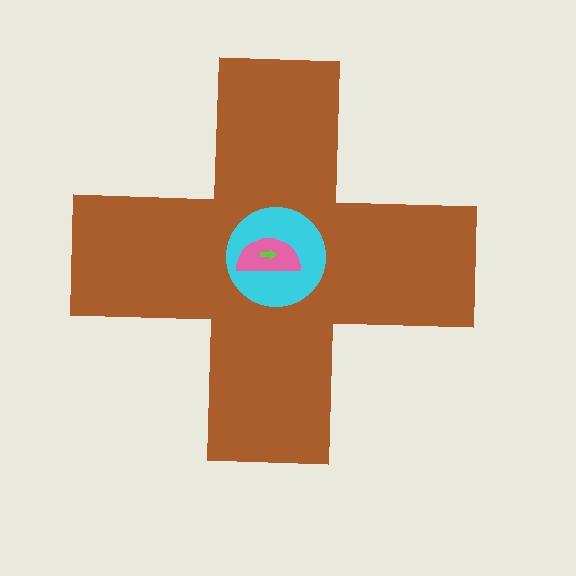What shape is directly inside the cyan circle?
The pink semicircle.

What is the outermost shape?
The brown cross.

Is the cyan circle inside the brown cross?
Yes.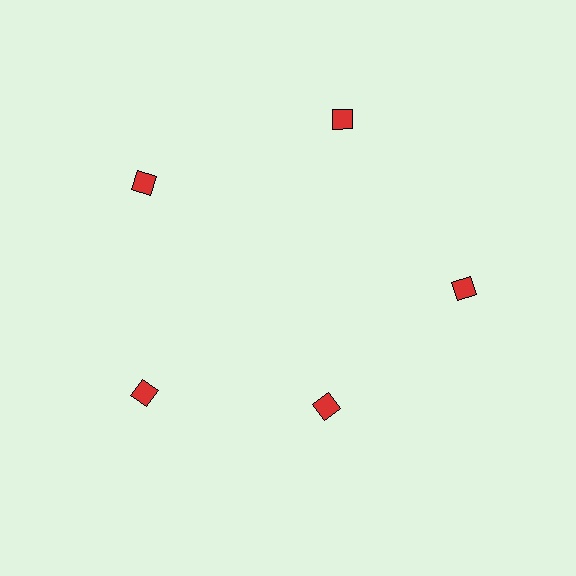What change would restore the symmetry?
The symmetry would be restored by moving it outward, back onto the ring so that all 5 diamonds sit at equal angles and equal distance from the center.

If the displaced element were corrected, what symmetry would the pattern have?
It would have 5-fold rotational symmetry — the pattern would map onto itself every 72 degrees.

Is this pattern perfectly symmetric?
No. The 5 red diamonds are arranged in a ring, but one element near the 5 o'clock position is pulled inward toward the center, breaking the 5-fold rotational symmetry.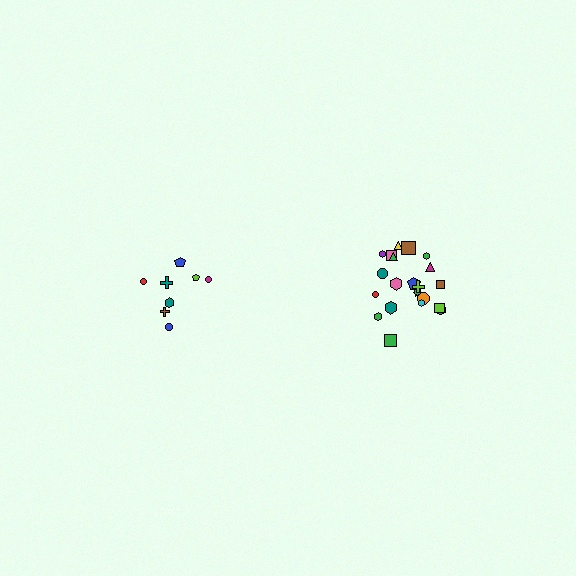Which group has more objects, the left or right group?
The right group.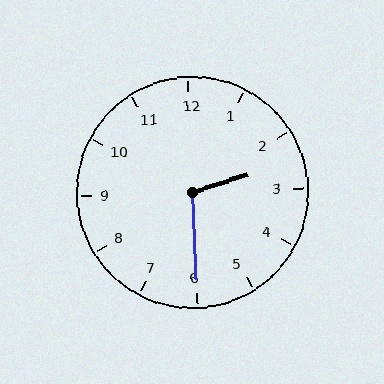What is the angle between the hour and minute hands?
Approximately 105 degrees.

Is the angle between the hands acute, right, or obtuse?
It is obtuse.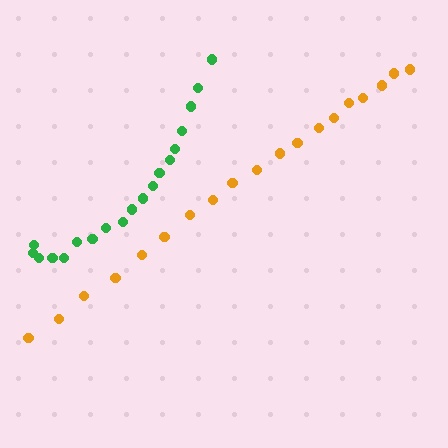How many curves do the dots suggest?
There are 2 distinct paths.